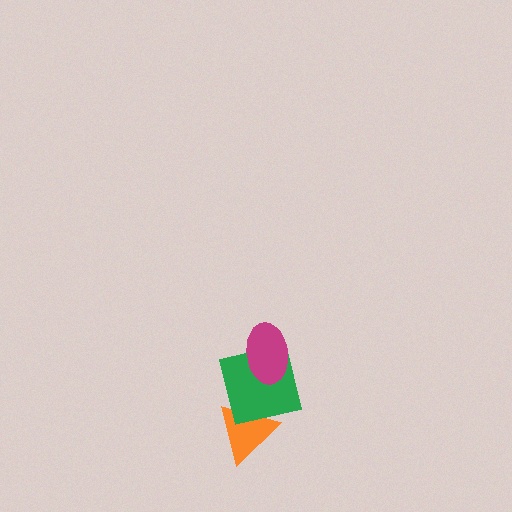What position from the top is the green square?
The green square is 2nd from the top.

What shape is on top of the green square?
The magenta ellipse is on top of the green square.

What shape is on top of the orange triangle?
The green square is on top of the orange triangle.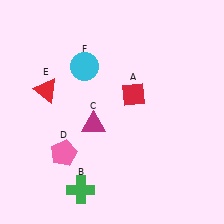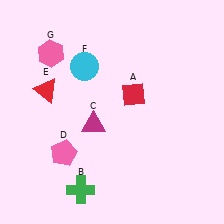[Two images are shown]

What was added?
A pink hexagon (G) was added in Image 2.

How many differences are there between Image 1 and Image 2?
There is 1 difference between the two images.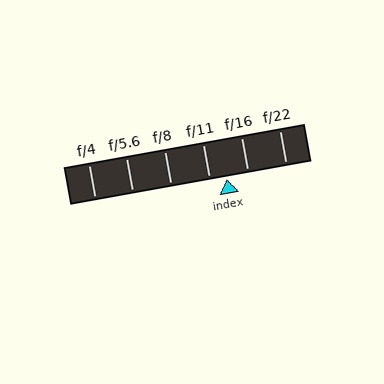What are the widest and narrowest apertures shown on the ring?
The widest aperture shown is f/4 and the narrowest is f/22.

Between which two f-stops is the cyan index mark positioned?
The index mark is between f/11 and f/16.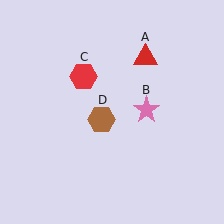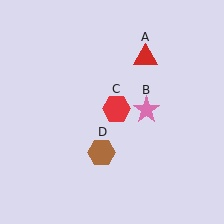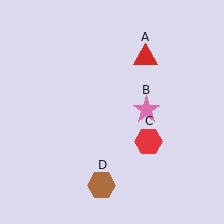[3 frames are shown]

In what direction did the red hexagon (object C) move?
The red hexagon (object C) moved down and to the right.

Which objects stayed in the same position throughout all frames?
Red triangle (object A) and pink star (object B) remained stationary.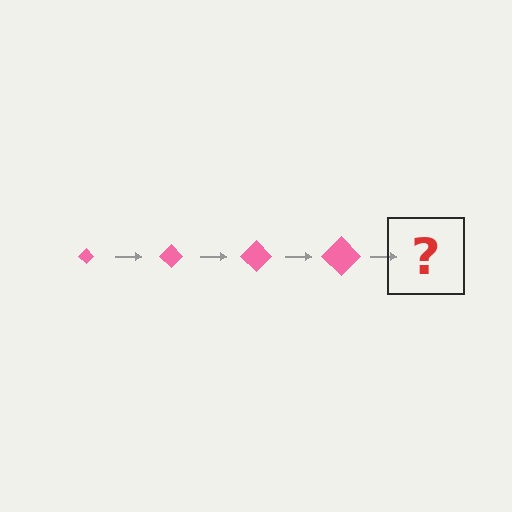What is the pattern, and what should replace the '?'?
The pattern is that the diamond gets progressively larger each step. The '?' should be a pink diamond, larger than the previous one.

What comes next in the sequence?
The next element should be a pink diamond, larger than the previous one.